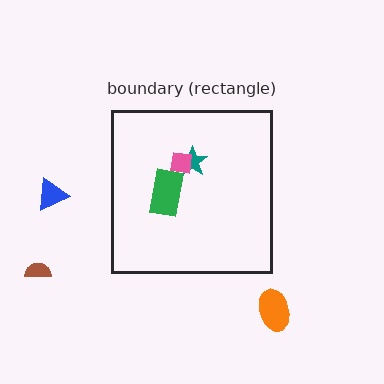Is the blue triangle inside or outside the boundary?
Outside.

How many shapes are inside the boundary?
3 inside, 3 outside.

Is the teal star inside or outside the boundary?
Inside.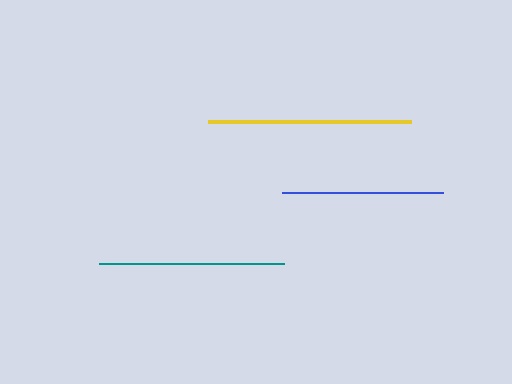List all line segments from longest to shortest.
From longest to shortest: yellow, teal, blue.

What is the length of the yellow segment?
The yellow segment is approximately 203 pixels long.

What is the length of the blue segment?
The blue segment is approximately 161 pixels long.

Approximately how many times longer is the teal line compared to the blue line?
The teal line is approximately 1.2 times the length of the blue line.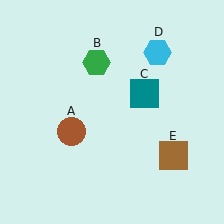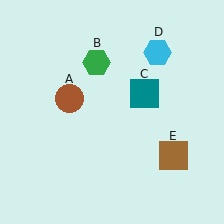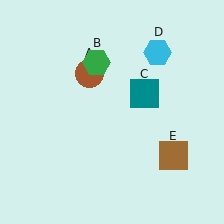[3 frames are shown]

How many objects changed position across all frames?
1 object changed position: brown circle (object A).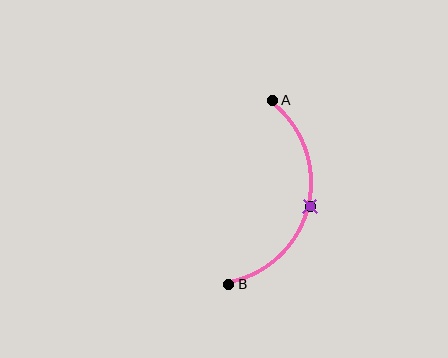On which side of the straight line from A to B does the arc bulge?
The arc bulges to the right of the straight line connecting A and B.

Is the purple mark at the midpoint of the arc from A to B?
Yes. The purple mark lies on the arc at equal arc-length from both A and B — it is the arc midpoint.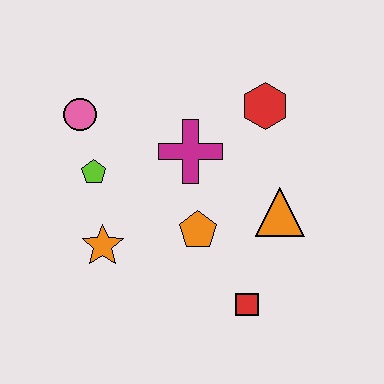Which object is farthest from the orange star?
The red hexagon is farthest from the orange star.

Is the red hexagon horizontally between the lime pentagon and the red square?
No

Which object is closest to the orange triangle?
The orange pentagon is closest to the orange triangle.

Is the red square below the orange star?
Yes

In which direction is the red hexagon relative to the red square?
The red hexagon is above the red square.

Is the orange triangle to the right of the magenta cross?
Yes